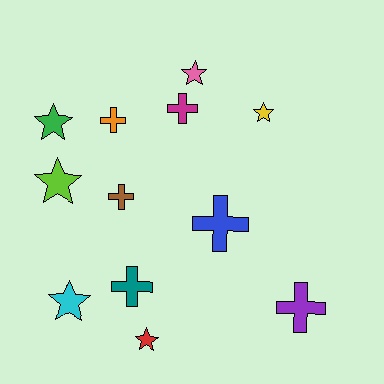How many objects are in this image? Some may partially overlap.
There are 12 objects.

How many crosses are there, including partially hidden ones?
There are 6 crosses.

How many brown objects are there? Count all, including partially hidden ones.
There is 1 brown object.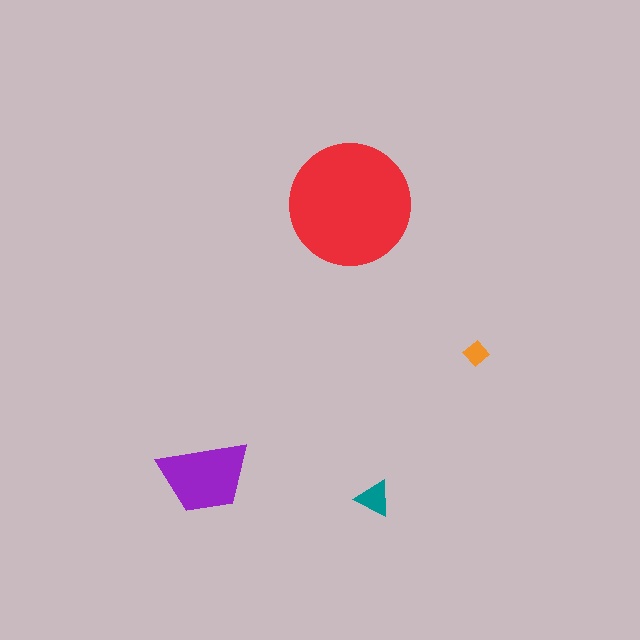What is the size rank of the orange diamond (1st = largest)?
4th.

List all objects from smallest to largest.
The orange diamond, the teal triangle, the purple trapezoid, the red circle.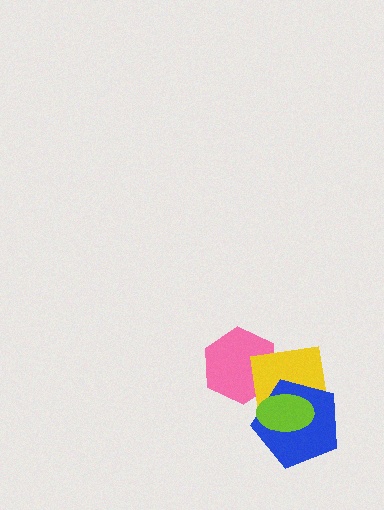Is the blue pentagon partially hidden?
Yes, it is partially covered by another shape.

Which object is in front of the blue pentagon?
The lime ellipse is in front of the blue pentagon.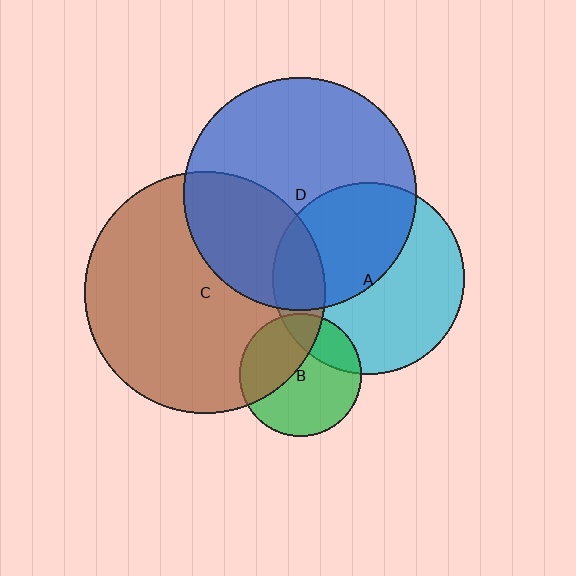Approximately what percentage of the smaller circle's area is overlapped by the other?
Approximately 25%.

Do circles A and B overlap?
Yes.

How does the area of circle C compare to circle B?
Approximately 3.9 times.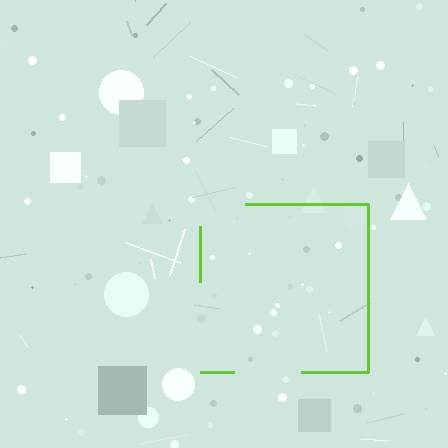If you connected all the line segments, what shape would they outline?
They would outline a square.